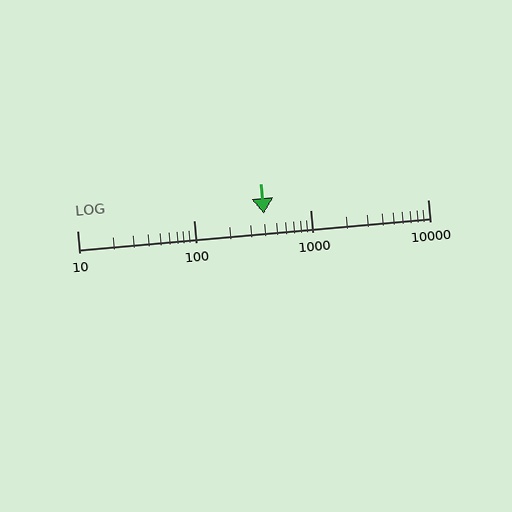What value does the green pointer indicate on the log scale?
The pointer indicates approximately 400.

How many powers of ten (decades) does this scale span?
The scale spans 3 decades, from 10 to 10000.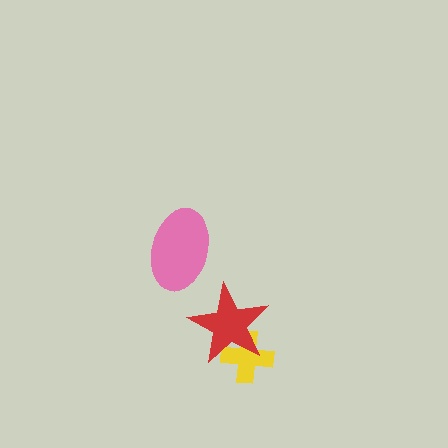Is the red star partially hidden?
No, no other shape covers it.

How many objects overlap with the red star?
1 object overlaps with the red star.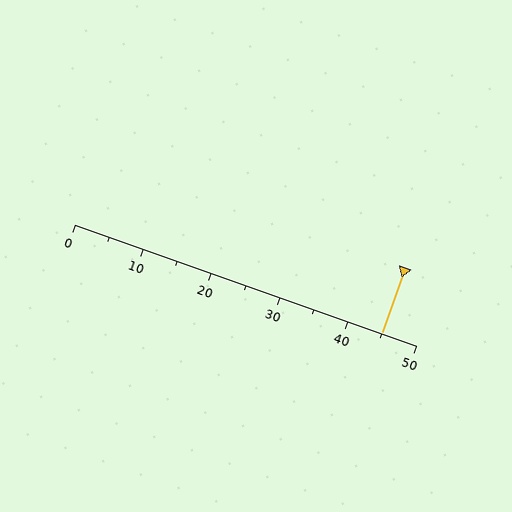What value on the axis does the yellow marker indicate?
The marker indicates approximately 45.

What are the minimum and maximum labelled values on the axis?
The axis runs from 0 to 50.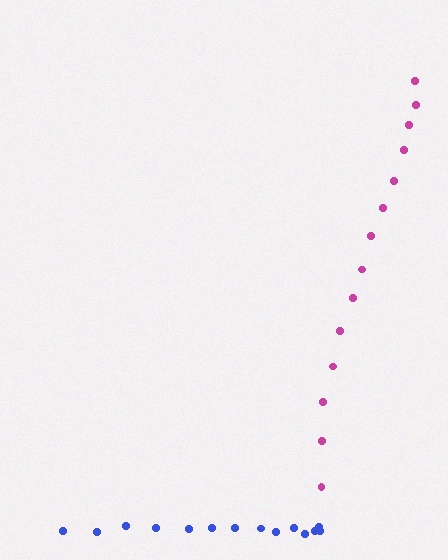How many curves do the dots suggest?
There are 2 distinct paths.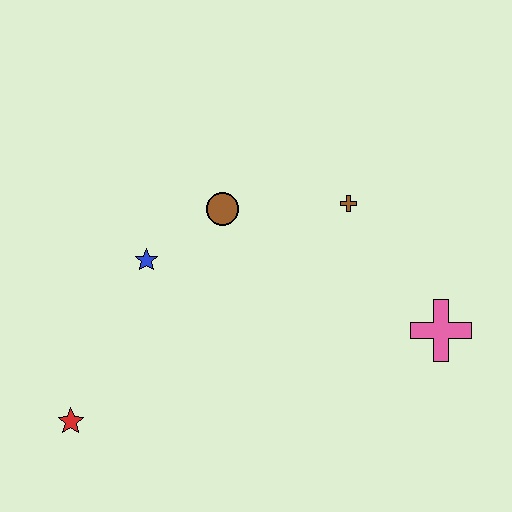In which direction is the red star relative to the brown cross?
The red star is to the left of the brown cross.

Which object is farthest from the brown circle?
The red star is farthest from the brown circle.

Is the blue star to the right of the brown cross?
No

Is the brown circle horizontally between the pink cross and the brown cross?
No